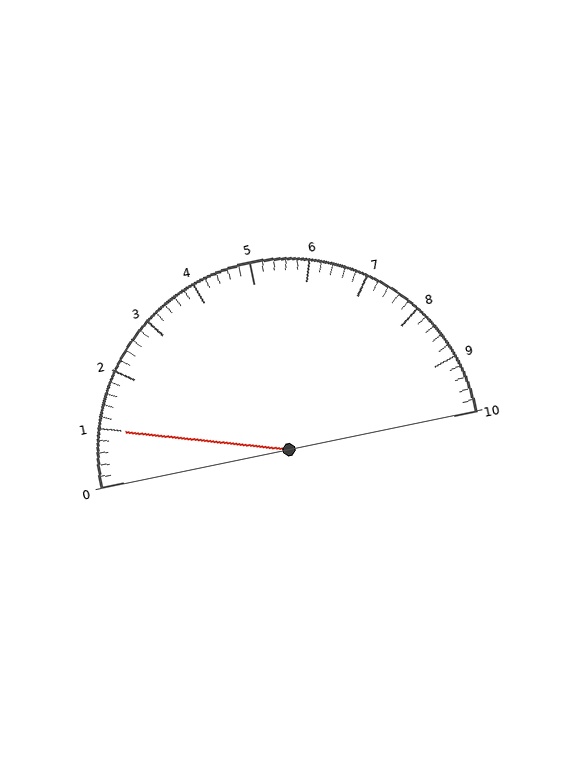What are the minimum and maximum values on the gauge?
The gauge ranges from 0 to 10.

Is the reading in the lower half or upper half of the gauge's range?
The reading is in the lower half of the range (0 to 10).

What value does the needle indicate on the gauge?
The needle indicates approximately 1.0.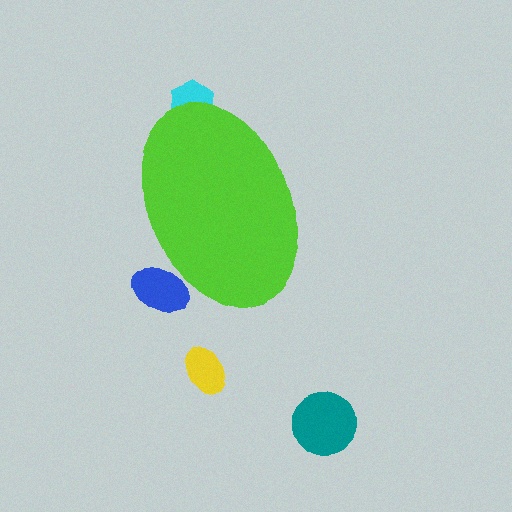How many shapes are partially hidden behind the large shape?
2 shapes are partially hidden.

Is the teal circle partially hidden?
No, the teal circle is fully visible.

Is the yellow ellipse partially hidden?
No, the yellow ellipse is fully visible.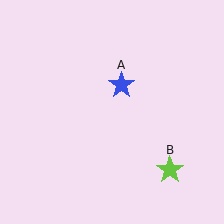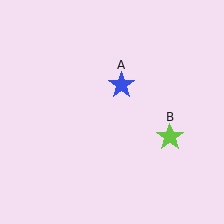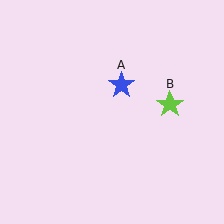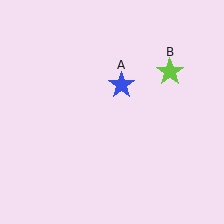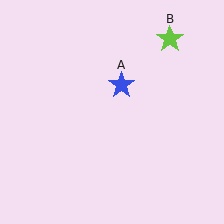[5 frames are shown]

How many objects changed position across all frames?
1 object changed position: lime star (object B).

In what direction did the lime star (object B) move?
The lime star (object B) moved up.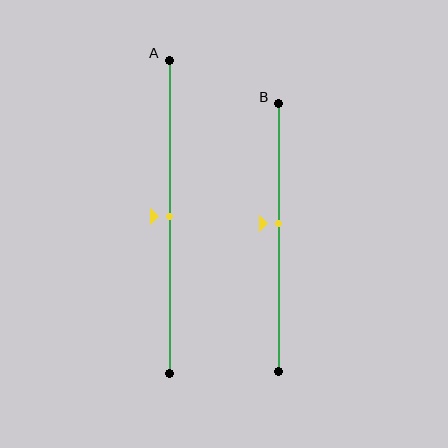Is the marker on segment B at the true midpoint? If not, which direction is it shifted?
No, the marker on segment B is shifted upward by about 5% of the segment length.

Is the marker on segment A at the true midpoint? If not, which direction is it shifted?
Yes, the marker on segment A is at the true midpoint.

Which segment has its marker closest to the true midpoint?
Segment A has its marker closest to the true midpoint.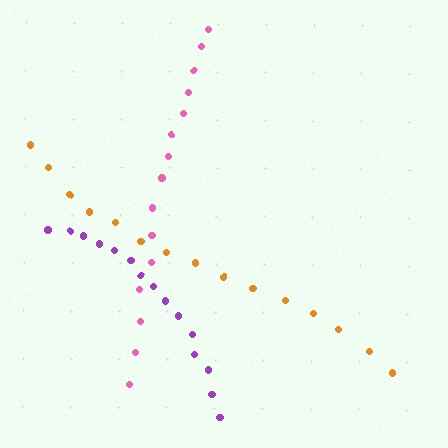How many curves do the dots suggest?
There are 3 distinct paths.